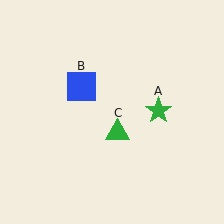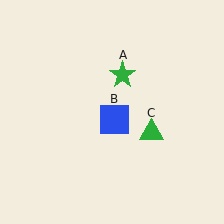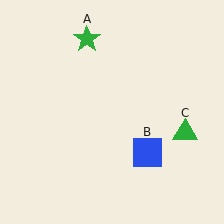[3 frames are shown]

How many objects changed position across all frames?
3 objects changed position: green star (object A), blue square (object B), green triangle (object C).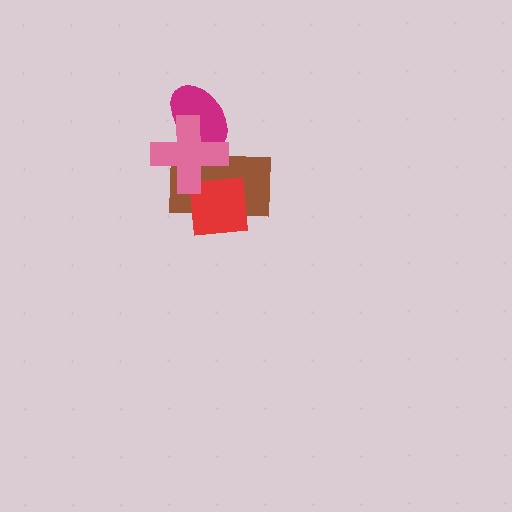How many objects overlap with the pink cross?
2 objects overlap with the pink cross.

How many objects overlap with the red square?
1 object overlaps with the red square.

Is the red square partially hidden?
No, no other shape covers it.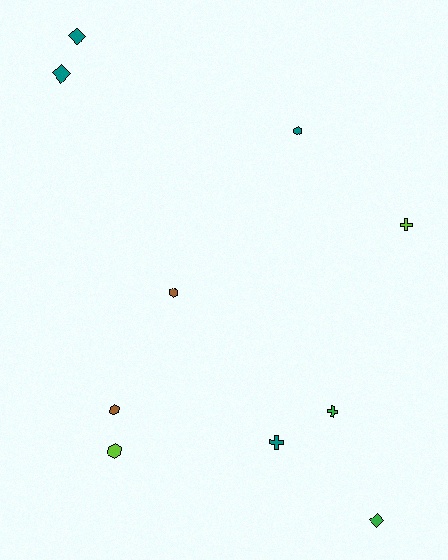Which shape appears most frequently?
Hexagon, with 4 objects.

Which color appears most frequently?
Teal, with 4 objects.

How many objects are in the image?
There are 10 objects.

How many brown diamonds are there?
There are no brown diamonds.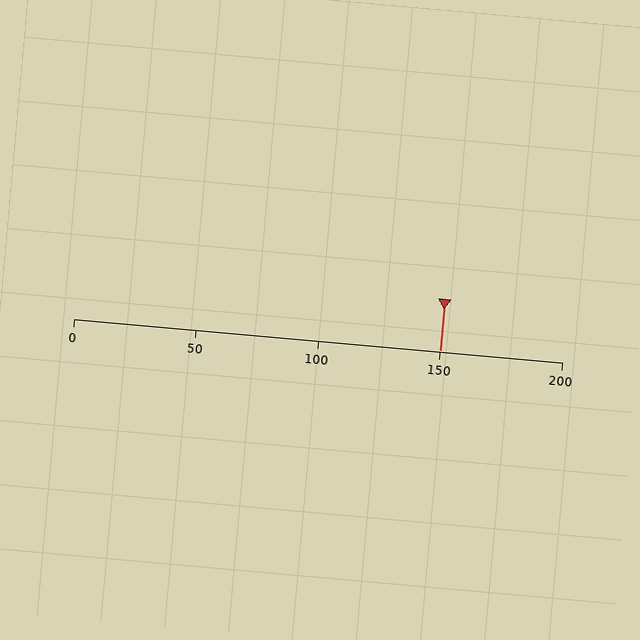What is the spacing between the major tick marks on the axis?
The major ticks are spaced 50 apart.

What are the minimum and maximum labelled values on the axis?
The axis runs from 0 to 200.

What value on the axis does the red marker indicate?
The marker indicates approximately 150.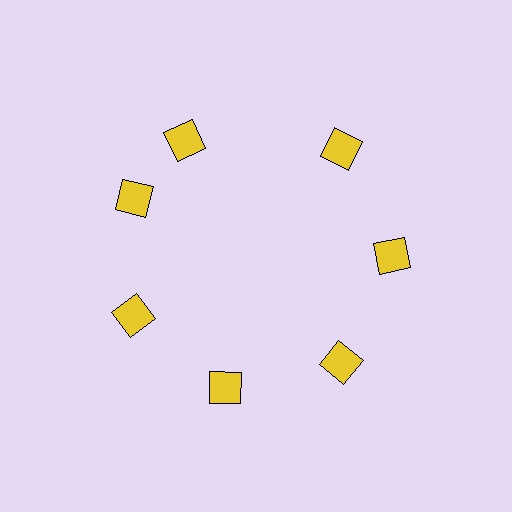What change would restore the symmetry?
The symmetry would be restored by rotating it back into even spacing with its neighbors so that all 7 squares sit at equal angles and equal distance from the center.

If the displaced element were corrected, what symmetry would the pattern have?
It would have 7-fold rotational symmetry — the pattern would map onto itself every 51 degrees.